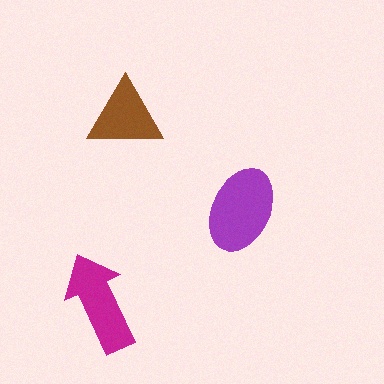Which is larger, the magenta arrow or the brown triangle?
The magenta arrow.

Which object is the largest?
The purple ellipse.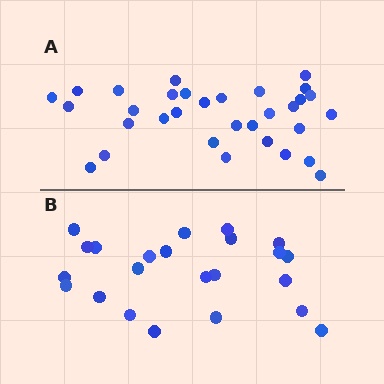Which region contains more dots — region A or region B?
Region A (the top region) has more dots.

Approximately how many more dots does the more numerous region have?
Region A has roughly 8 or so more dots than region B.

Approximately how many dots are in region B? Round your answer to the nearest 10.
About 20 dots. (The exact count is 23, which rounds to 20.)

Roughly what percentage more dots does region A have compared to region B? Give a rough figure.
About 40% more.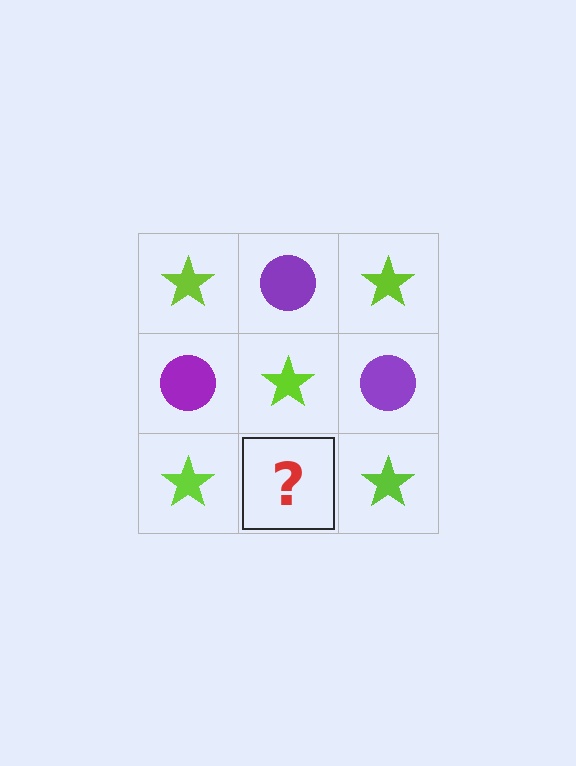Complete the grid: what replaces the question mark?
The question mark should be replaced with a purple circle.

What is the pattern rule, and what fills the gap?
The rule is that it alternates lime star and purple circle in a checkerboard pattern. The gap should be filled with a purple circle.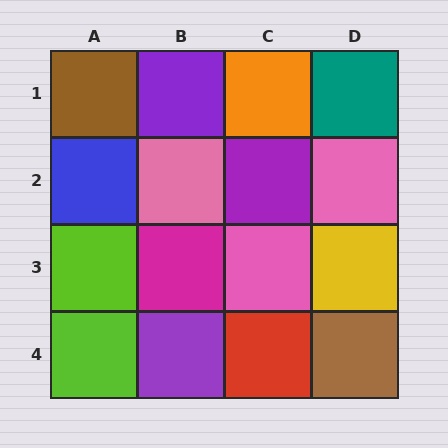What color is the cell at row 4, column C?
Red.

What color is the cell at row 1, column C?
Orange.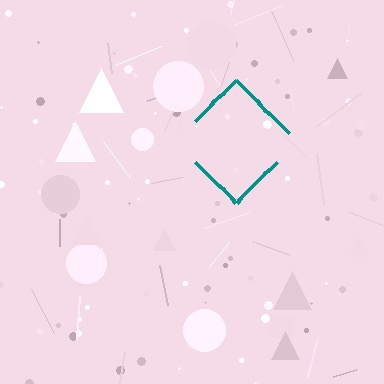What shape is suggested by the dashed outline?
The dashed outline suggests a diamond.